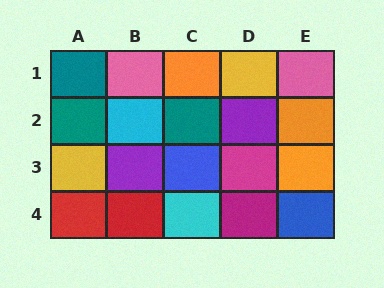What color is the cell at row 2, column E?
Orange.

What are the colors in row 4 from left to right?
Red, red, cyan, magenta, blue.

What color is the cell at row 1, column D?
Yellow.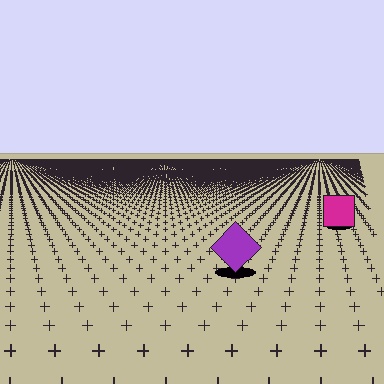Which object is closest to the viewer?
The purple diamond is closest. The texture marks near it are larger and more spread out.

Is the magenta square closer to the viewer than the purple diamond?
No. The purple diamond is closer — you can tell from the texture gradient: the ground texture is coarser near it.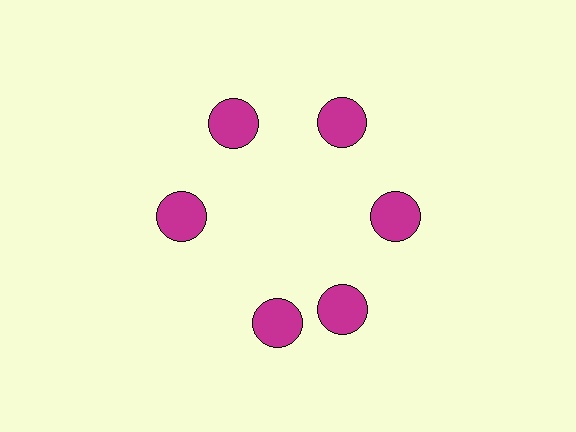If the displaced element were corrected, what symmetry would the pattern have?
It would have 6-fold rotational symmetry — the pattern would map onto itself every 60 degrees.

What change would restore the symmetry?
The symmetry would be restored by rotating it back into even spacing with its neighbors so that all 6 circles sit at equal angles and equal distance from the center.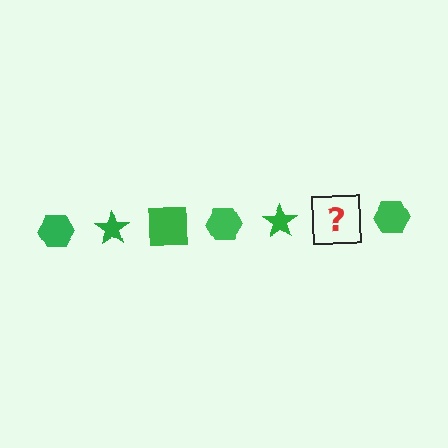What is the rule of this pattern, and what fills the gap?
The rule is that the pattern cycles through hexagon, star, square shapes in green. The gap should be filled with a green square.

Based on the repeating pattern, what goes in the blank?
The blank should be a green square.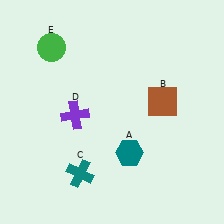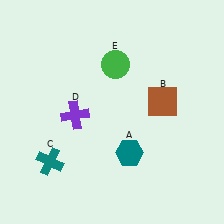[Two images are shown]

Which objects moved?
The objects that moved are: the teal cross (C), the green circle (E).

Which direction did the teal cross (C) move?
The teal cross (C) moved left.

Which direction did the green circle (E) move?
The green circle (E) moved right.